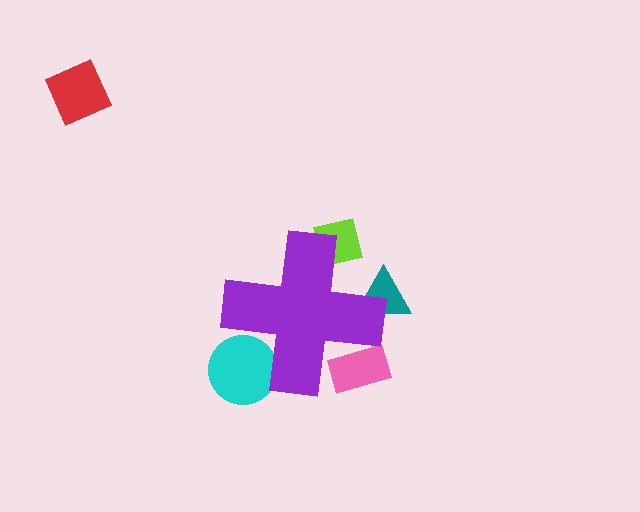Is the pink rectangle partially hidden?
Yes, the pink rectangle is partially hidden behind the purple cross.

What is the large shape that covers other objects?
A purple cross.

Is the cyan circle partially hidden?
Yes, the cyan circle is partially hidden behind the purple cross.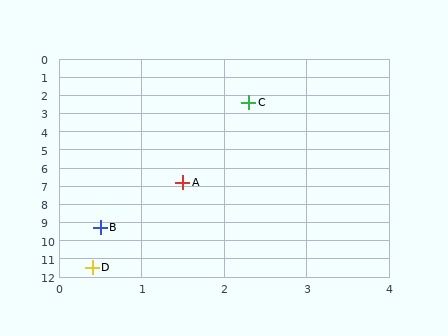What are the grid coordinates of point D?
Point D is at approximately (0.4, 11.5).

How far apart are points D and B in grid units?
Points D and B are about 2.2 grid units apart.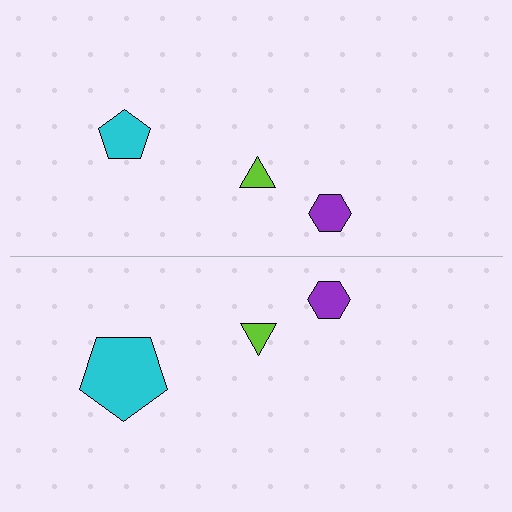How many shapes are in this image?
There are 6 shapes in this image.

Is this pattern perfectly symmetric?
No, the pattern is not perfectly symmetric. The cyan pentagon on the bottom side has a different size than its mirror counterpart.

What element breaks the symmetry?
The cyan pentagon on the bottom side has a different size than its mirror counterpart.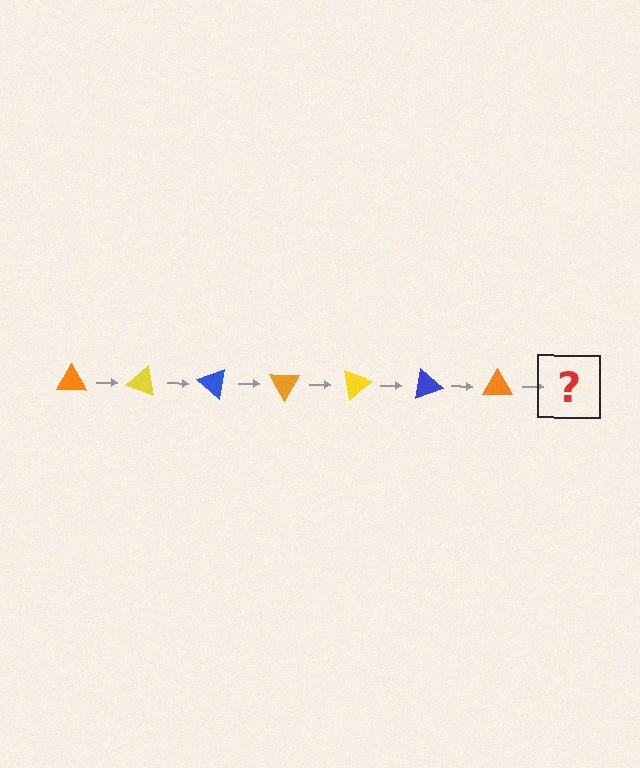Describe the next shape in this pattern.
It should be a yellow triangle, rotated 140 degrees from the start.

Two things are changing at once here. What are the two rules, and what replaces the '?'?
The two rules are that it rotates 20 degrees each step and the color cycles through orange, yellow, and blue. The '?' should be a yellow triangle, rotated 140 degrees from the start.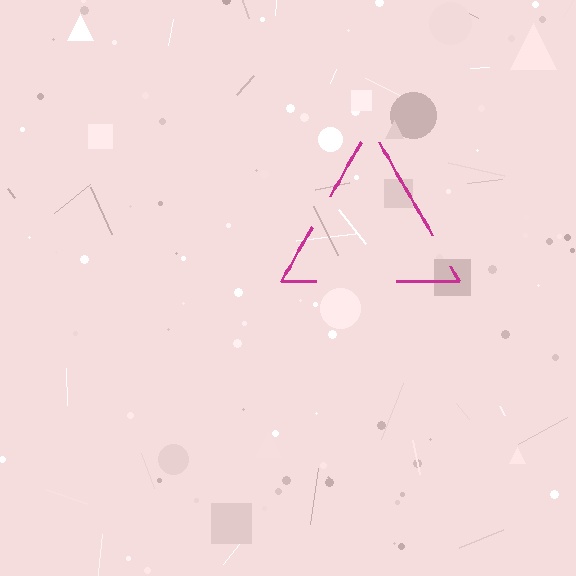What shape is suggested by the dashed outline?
The dashed outline suggests a triangle.